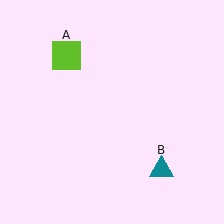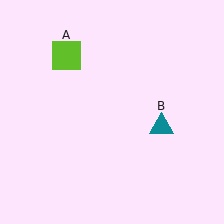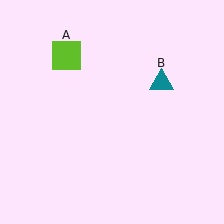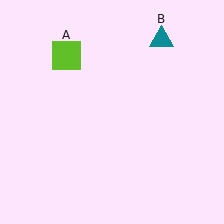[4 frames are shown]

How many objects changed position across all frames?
1 object changed position: teal triangle (object B).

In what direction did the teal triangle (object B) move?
The teal triangle (object B) moved up.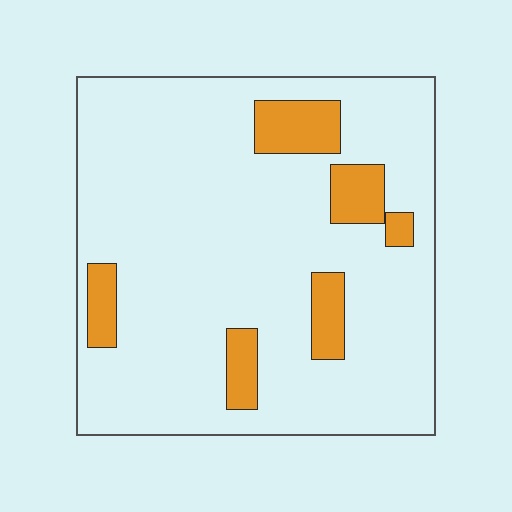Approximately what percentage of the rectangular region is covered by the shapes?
Approximately 15%.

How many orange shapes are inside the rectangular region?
6.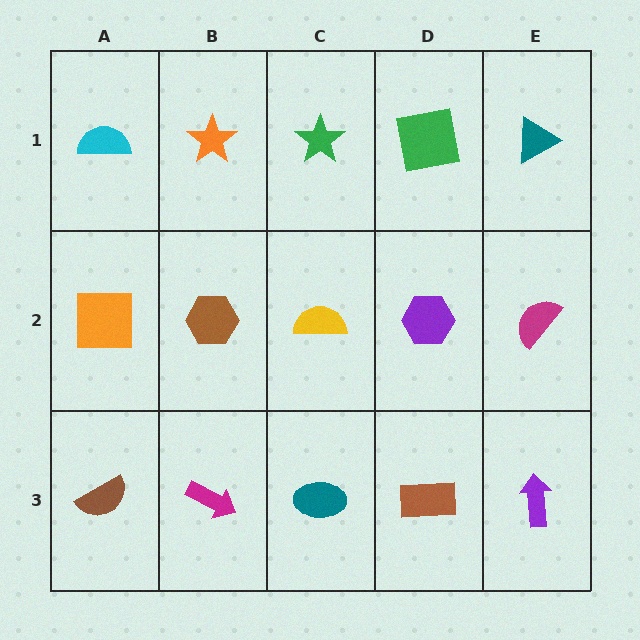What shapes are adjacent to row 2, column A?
A cyan semicircle (row 1, column A), a brown semicircle (row 3, column A), a brown hexagon (row 2, column B).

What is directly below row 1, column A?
An orange square.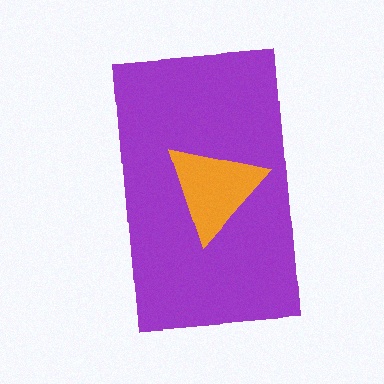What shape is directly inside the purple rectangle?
The orange triangle.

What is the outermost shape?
The purple rectangle.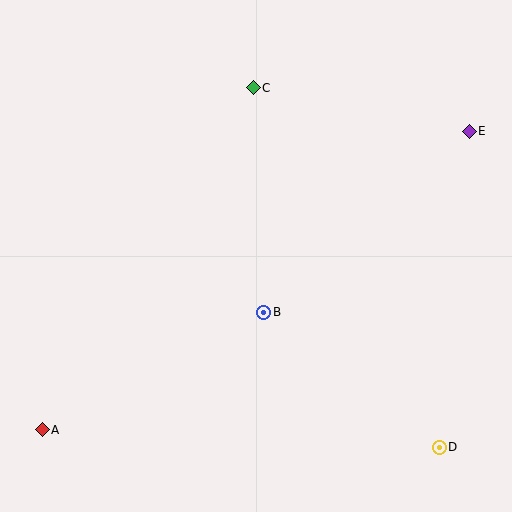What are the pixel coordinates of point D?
Point D is at (439, 447).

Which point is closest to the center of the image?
Point B at (264, 312) is closest to the center.